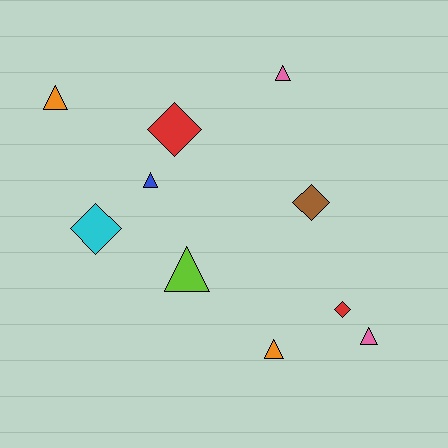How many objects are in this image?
There are 10 objects.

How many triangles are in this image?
There are 6 triangles.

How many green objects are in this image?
There are no green objects.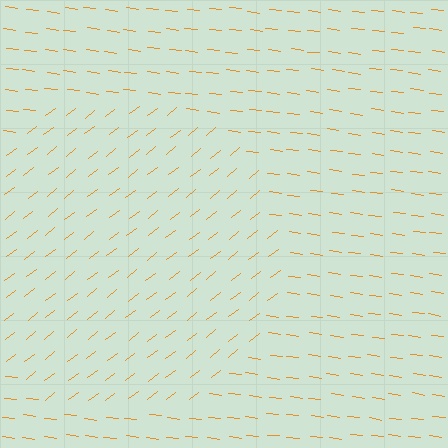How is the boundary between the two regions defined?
The boundary is defined purely by a change in line orientation (approximately 45 degrees difference). All lines are the same color and thickness.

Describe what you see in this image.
The image is filled with small orange line segments. A circle region in the image has lines oriented differently from the surrounding lines, creating a visible texture boundary.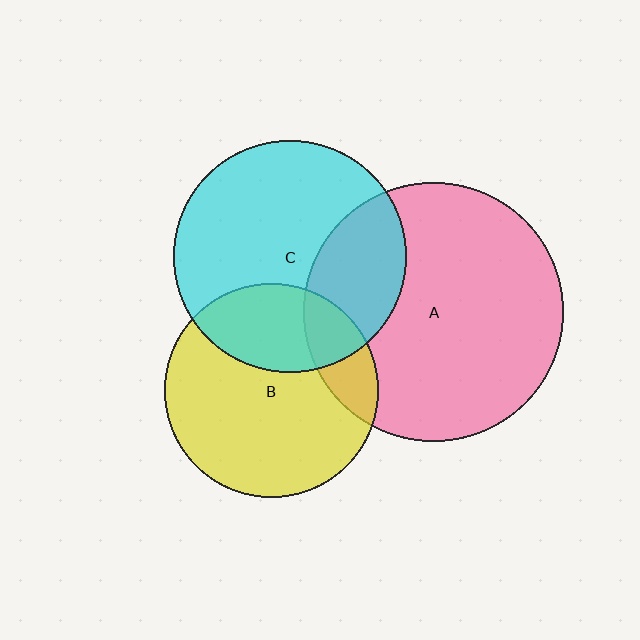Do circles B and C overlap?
Yes.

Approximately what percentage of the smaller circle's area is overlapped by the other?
Approximately 30%.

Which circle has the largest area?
Circle A (pink).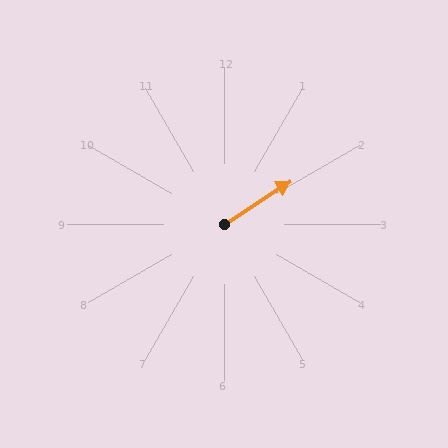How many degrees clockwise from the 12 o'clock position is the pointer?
Approximately 57 degrees.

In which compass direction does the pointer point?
Northeast.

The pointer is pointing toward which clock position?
Roughly 2 o'clock.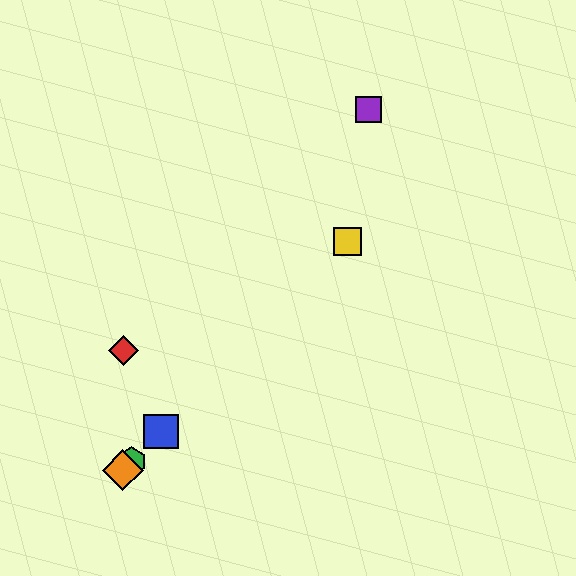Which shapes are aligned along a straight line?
The blue square, the green hexagon, the yellow square, the orange diamond are aligned along a straight line.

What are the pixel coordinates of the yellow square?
The yellow square is at (347, 242).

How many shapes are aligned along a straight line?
4 shapes (the blue square, the green hexagon, the yellow square, the orange diamond) are aligned along a straight line.